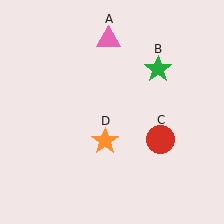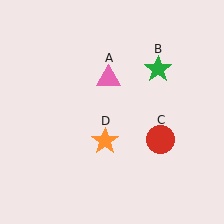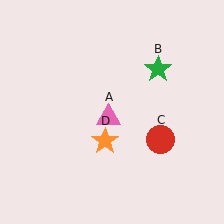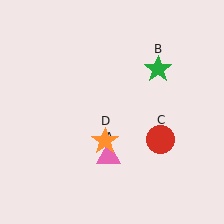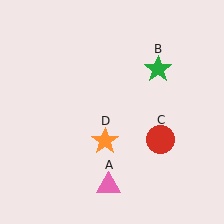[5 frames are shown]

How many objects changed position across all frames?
1 object changed position: pink triangle (object A).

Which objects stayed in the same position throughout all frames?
Green star (object B) and red circle (object C) and orange star (object D) remained stationary.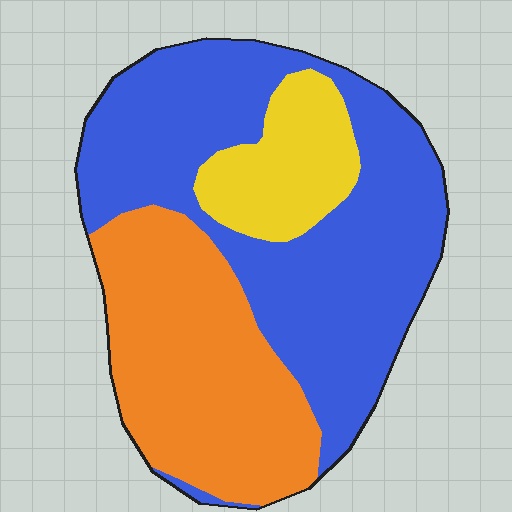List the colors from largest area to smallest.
From largest to smallest: blue, orange, yellow.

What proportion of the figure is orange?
Orange covers 34% of the figure.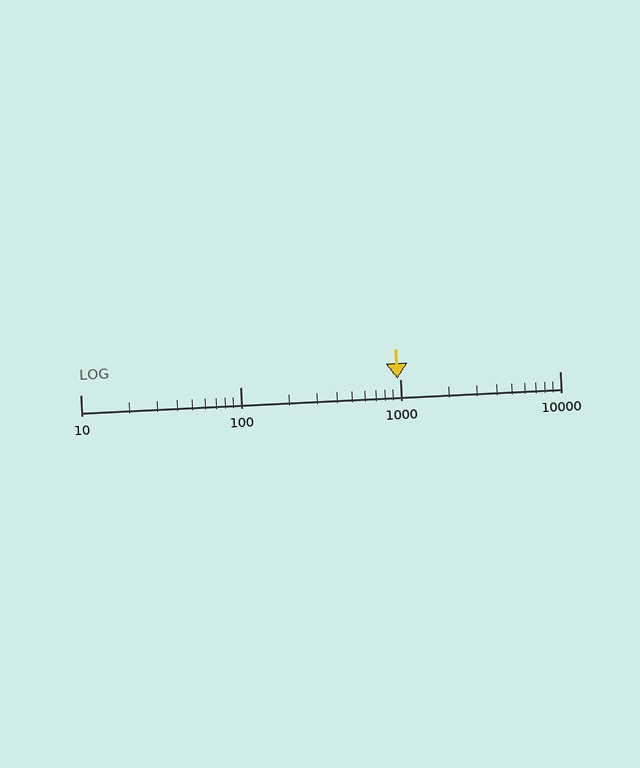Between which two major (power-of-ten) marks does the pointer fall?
The pointer is between 100 and 1000.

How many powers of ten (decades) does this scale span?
The scale spans 3 decades, from 10 to 10000.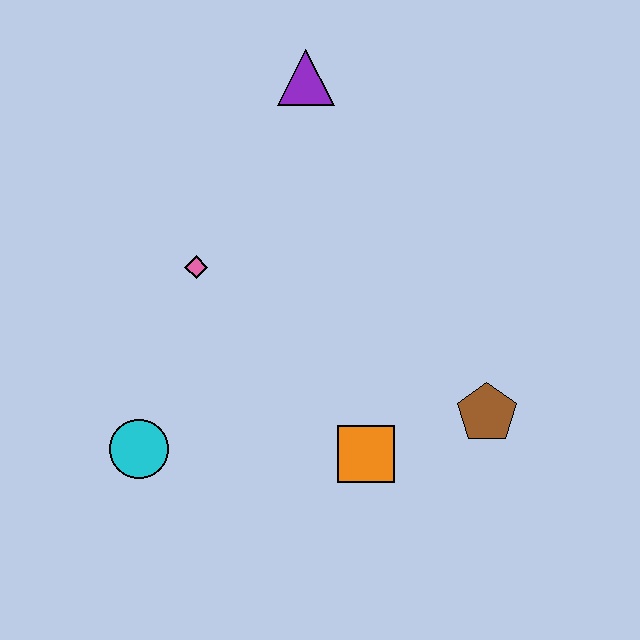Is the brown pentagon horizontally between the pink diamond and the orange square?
No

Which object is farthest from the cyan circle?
The purple triangle is farthest from the cyan circle.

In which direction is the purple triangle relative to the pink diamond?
The purple triangle is above the pink diamond.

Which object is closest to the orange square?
The brown pentagon is closest to the orange square.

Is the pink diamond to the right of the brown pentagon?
No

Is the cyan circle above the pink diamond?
No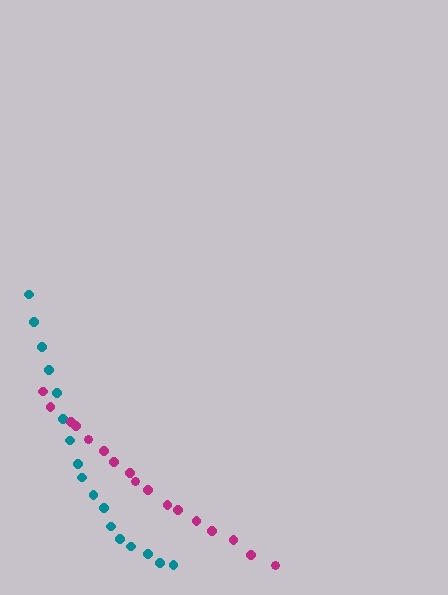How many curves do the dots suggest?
There are 2 distinct paths.